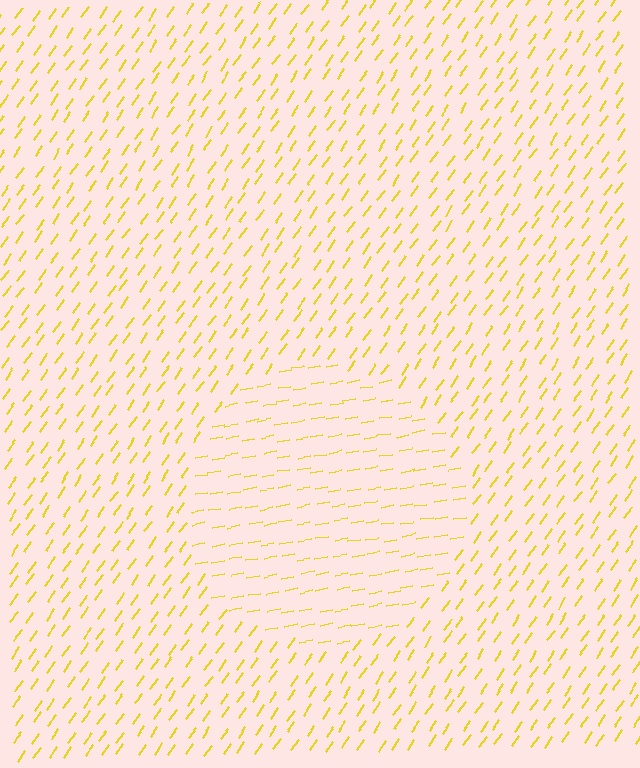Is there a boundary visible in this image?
Yes, there is a texture boundary formed by a change in line orientation.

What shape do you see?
I see a circle.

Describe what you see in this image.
The image is filled with small yellow line segments. A circle region in the image has lines oriented differently from the surrounding lines, creating a visible texture boundary.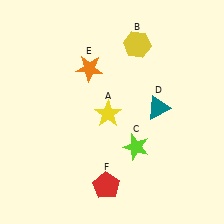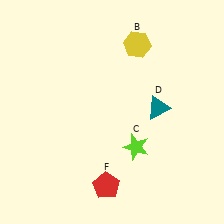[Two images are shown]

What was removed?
The orange star (E), the yellow star (A) were removed in Image 2.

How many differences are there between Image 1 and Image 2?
There are 2 differences between the two images.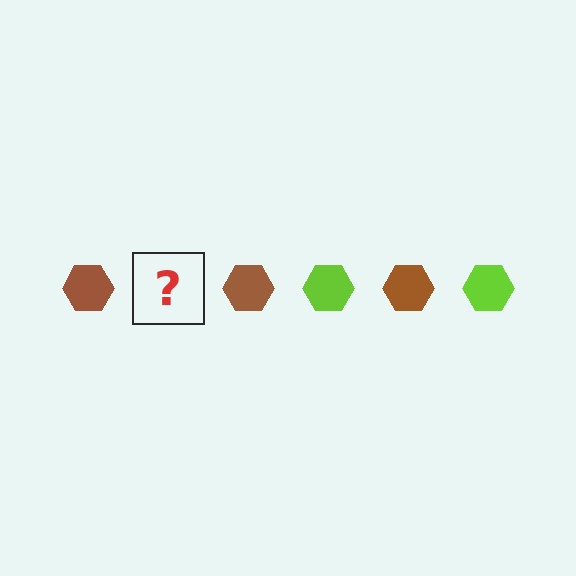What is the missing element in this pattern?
The missing element is a lime hexagon.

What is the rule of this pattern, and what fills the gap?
The rule is that the pattern cycles through brown, lime hexagons. The gap should be filled with a lime hexagon.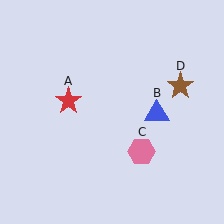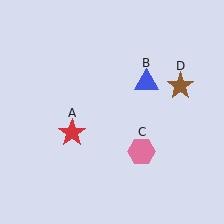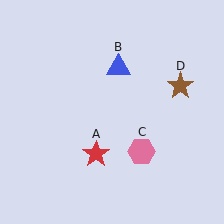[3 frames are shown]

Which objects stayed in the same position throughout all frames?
Pink hexagon (object C) and brown star (object D) remained stationary.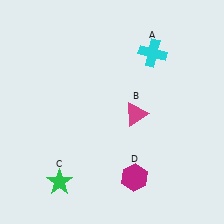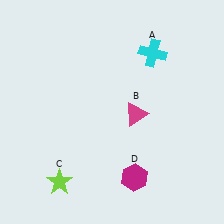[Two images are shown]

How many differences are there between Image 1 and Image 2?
There is 1 difference between the two images.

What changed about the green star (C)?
In Image 1, C is green. In Image 2, it changed to lime.